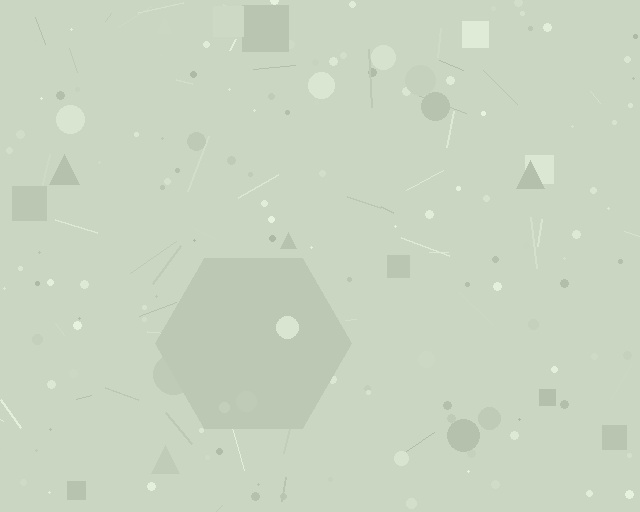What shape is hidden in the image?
A hexagon is hidden in the image.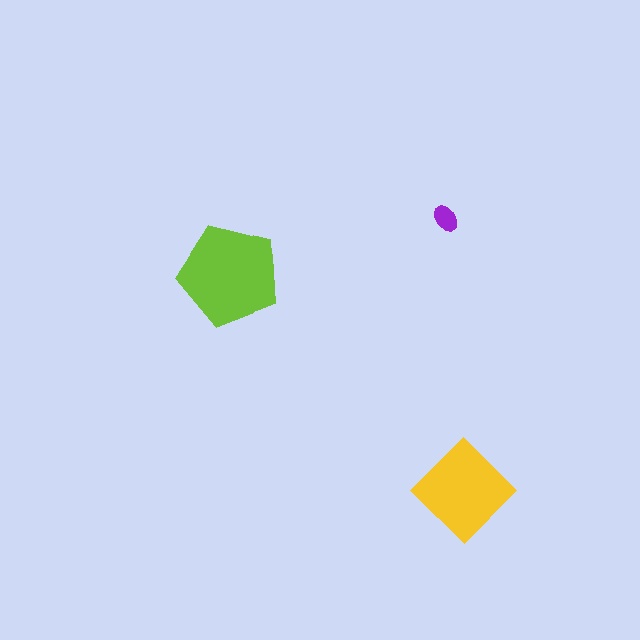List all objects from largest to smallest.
The lime pentagon, the yellow diamond, the purple ellipse.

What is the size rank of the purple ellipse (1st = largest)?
3rd.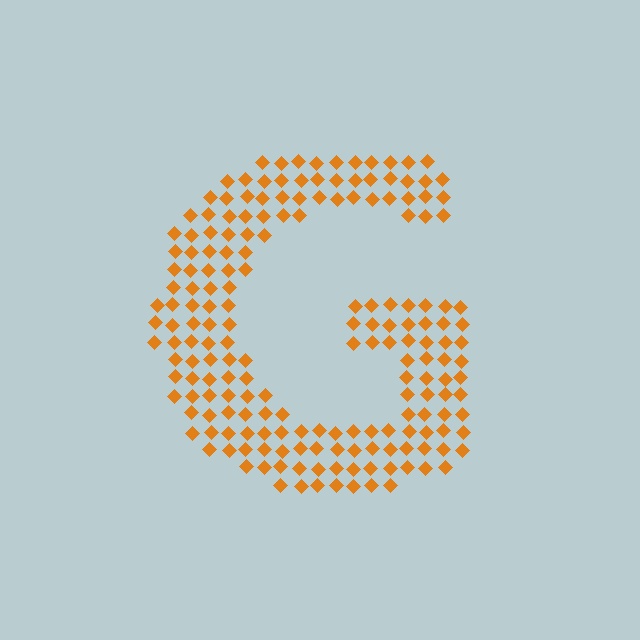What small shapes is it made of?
It is made of small diamonds.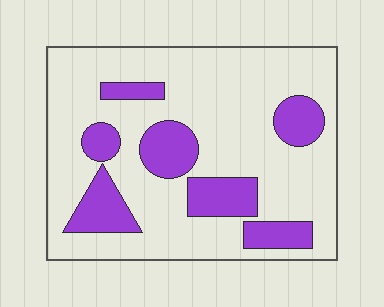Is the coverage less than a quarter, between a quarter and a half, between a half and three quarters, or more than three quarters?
Less than a quarter.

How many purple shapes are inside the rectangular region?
7.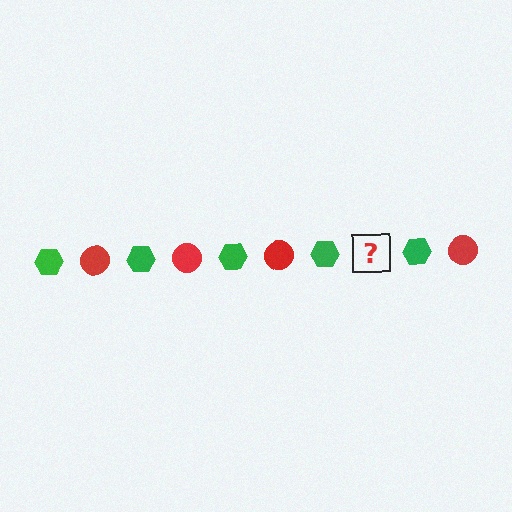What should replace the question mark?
The question mark should be replaced with a red circle.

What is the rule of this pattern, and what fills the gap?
The rule is that the pattern alternates between green hexagon and red circle. The gap should be filled with a red circle.